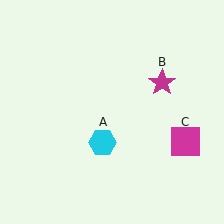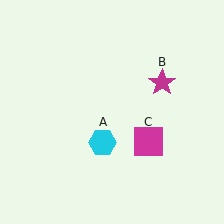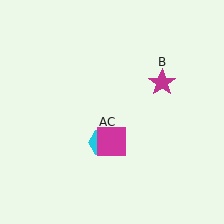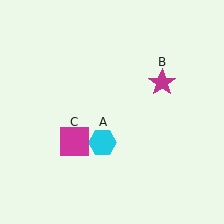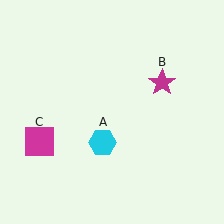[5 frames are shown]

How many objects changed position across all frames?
1 object changed position: magenta square (object C).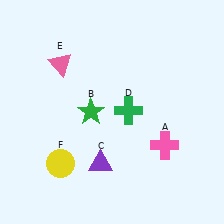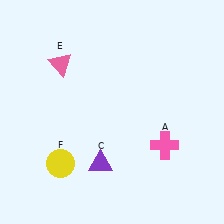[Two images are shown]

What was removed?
The green cross (D), the green star (B) were removed in Image 2.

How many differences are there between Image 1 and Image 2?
There are 2 differences between the two images.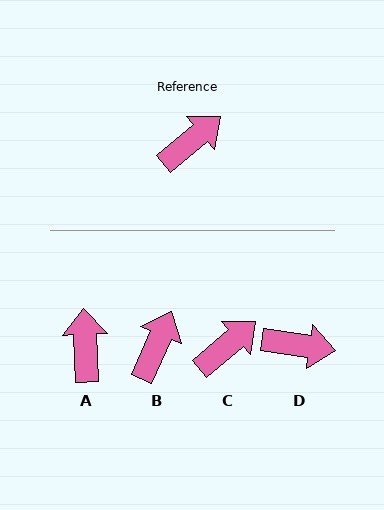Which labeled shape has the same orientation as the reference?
C.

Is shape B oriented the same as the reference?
No, it is off by about 26 degrees.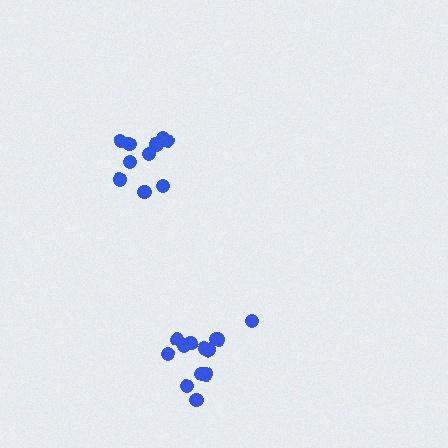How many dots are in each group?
Group 1: 13 dots, Group 2: 10 dots (23 total).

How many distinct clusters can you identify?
There are 2 distinct clusters.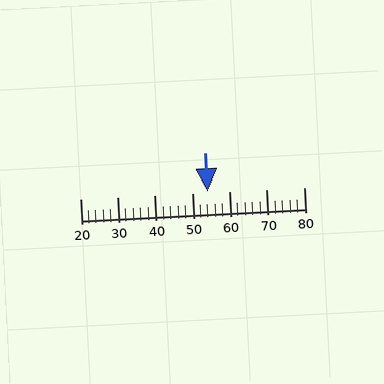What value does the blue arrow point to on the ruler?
The blue arrow points to approximately 54.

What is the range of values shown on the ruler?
The ruler shows values from 20 to 80.